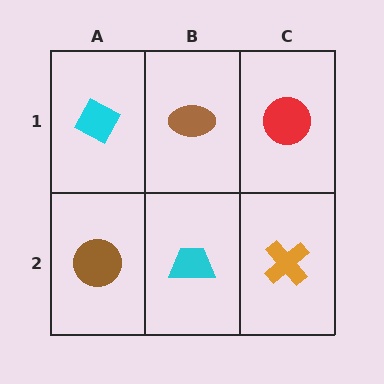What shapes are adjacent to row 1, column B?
A cyan trapezoid (row 2, column B), a cyan diamond (row 1, column A), a red circle (row 1, column C).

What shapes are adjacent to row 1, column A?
A brown circle (row 2, column A), a brown ellipse (row 1, column B).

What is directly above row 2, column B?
A brown ellipse.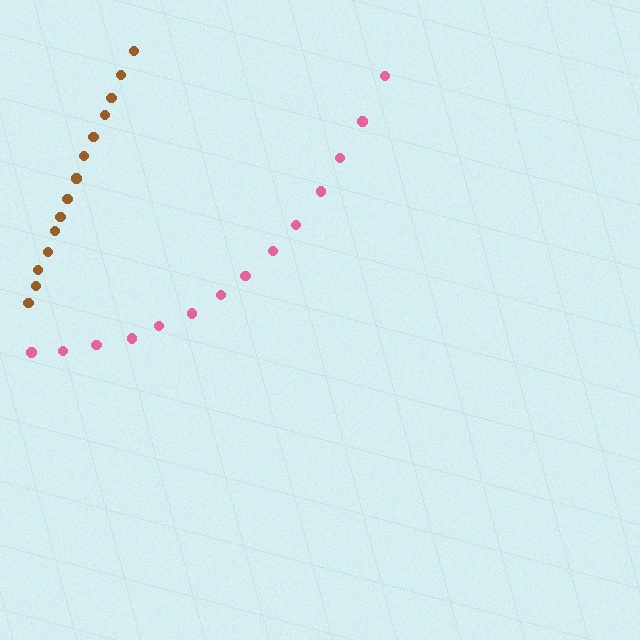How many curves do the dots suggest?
There are 2 distinct paths.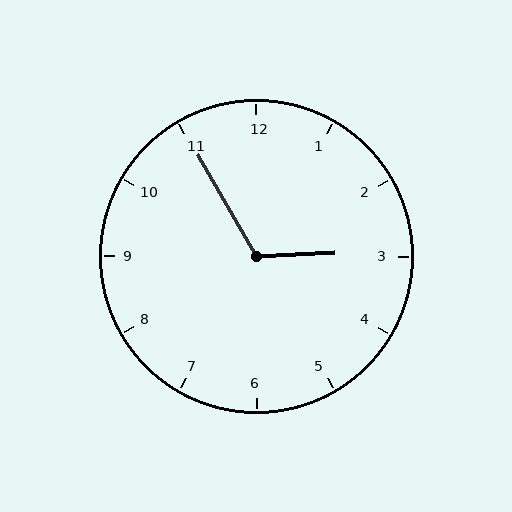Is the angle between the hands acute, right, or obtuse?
It is obtuse.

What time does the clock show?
2:55.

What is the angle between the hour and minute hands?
Approximately 118 degrees.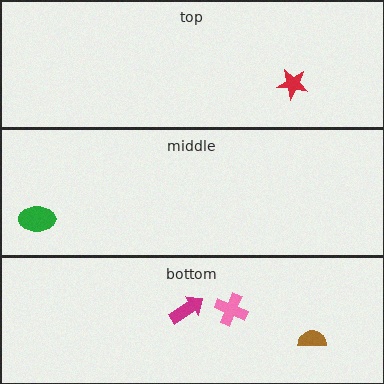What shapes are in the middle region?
The green ellipse.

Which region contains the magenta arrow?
The bottom region.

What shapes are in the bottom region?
The brown semicircle, the magenta arrow, the pink cross.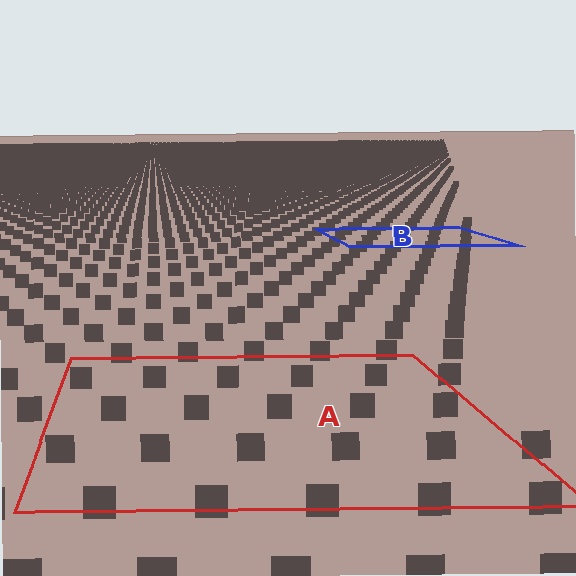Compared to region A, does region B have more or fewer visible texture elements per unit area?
Region B has more texture elements per unit area — they are packed more densely because it is farther away.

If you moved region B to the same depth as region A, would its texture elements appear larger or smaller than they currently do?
They would appear larger. At a closer depth, the same texture elements are projected at a bigger on-screen size.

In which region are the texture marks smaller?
The texture marks are smaller in region B, because it is farther away.